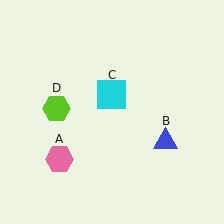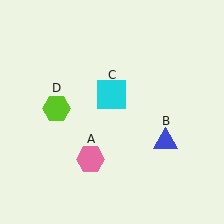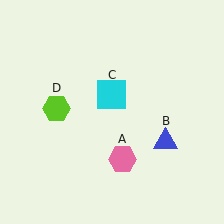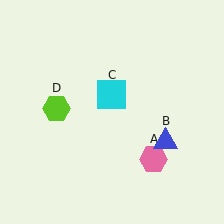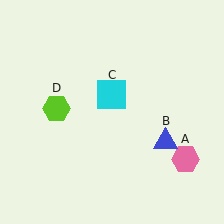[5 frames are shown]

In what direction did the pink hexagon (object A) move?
The pink hexagon (object A) moved right.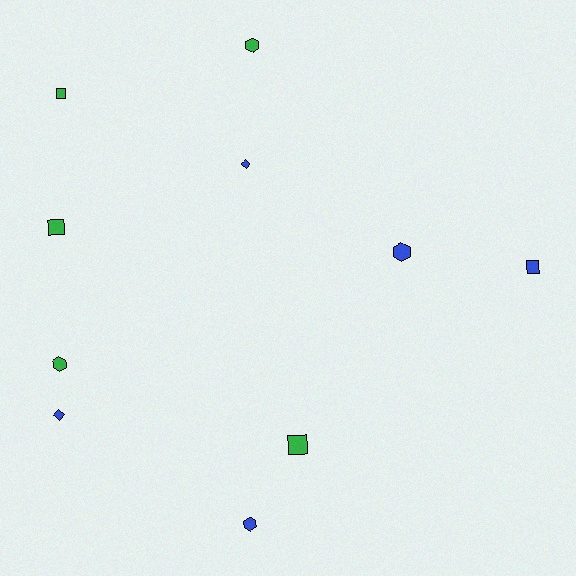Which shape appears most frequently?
Hexagon, with 4 objects.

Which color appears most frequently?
Green, with 5 objects.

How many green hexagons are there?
There are 2 green hexagons.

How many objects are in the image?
There are 10 objects.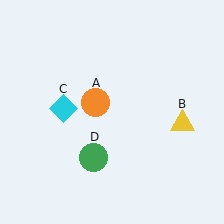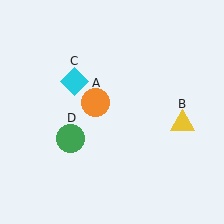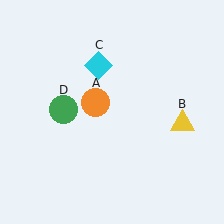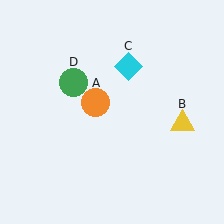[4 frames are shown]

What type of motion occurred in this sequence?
The cyan diamond (object C), green circle (object D) rotated clockwise around the center of the scene.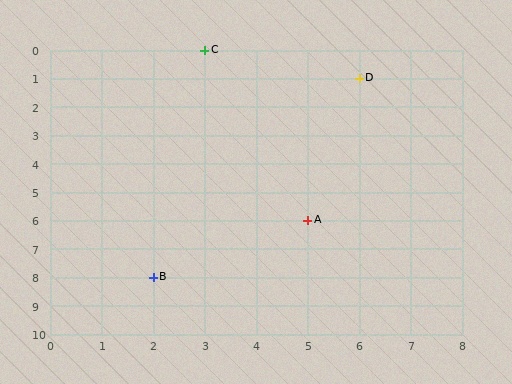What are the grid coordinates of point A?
Point A is at grid coordinates (5, 6).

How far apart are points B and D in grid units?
Points B and D are 4 columns and 7 rows apart (about 8.1 grid units diagonally).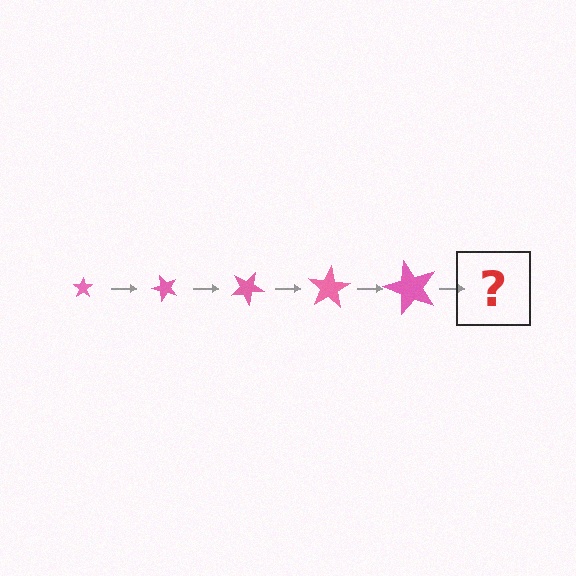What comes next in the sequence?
The next element should be a star, larger than the previous one and rotated 250 degrees from the start.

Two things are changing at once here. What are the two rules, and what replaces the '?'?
The two rules are that the star grows larger each step and it rotates 50 degrees each step. The '?' should be a star, larger than the previous one and rotated 250 degrees from the start.